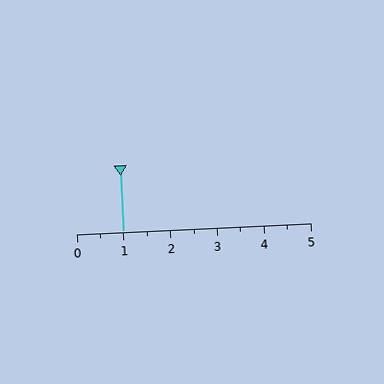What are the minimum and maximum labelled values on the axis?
The axis runs from 0 to 5.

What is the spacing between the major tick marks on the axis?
The major ticks are spaced 1 apart.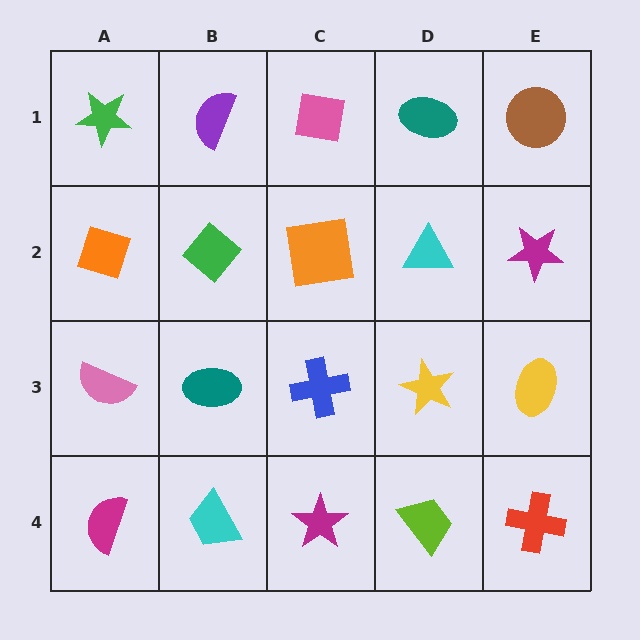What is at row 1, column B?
A purple semicircle.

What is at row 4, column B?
A cyan trapezoid.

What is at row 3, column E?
A yellow ellipse.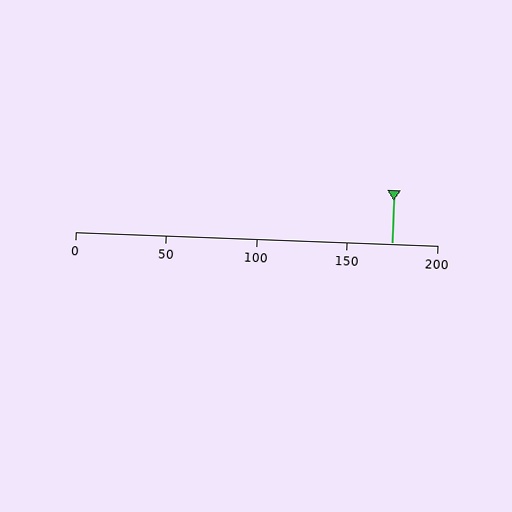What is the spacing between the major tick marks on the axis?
The major ticks are spaced 50 apart.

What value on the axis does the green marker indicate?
The marker indicates approximately 175.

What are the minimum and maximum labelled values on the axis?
The axis runs from 0 to 200.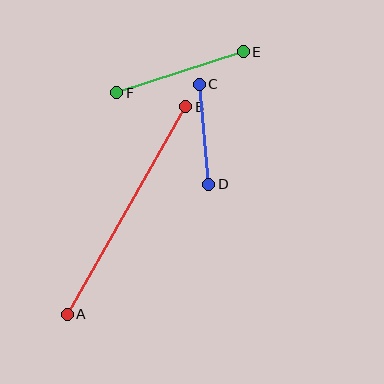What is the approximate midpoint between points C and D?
The midpoint is at approximately (204, 134) pixels.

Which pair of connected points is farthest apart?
Points A and B are farthest apart.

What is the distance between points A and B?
The distance is approximately 239 pixels.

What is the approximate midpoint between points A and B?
The midpoint is at approximately (126, 211) pixels.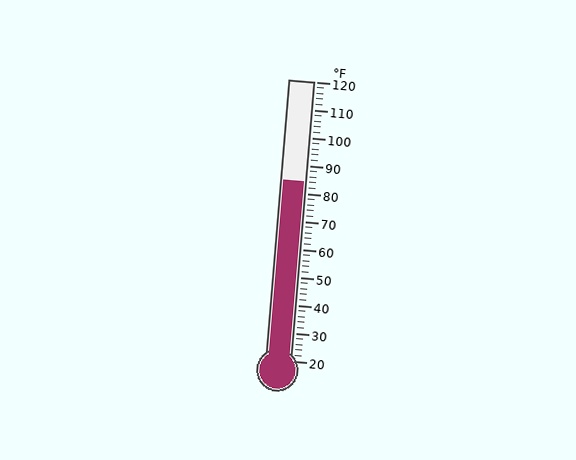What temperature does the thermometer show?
The thermometer shows approximately 84°F.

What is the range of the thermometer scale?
The thermometer scale ranges from 20°F to 120°F.